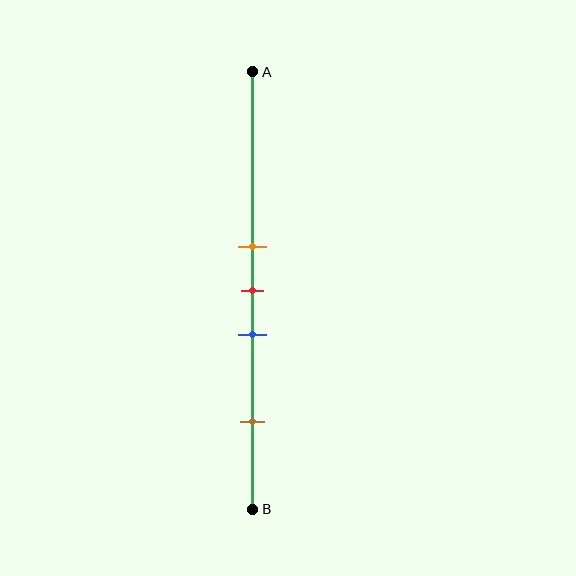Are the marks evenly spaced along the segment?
No, the marks are not evenly spaced.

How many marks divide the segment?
There are 4 marks dividing the segment.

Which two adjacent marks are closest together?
The orange and red marks are the closest adjacent pair.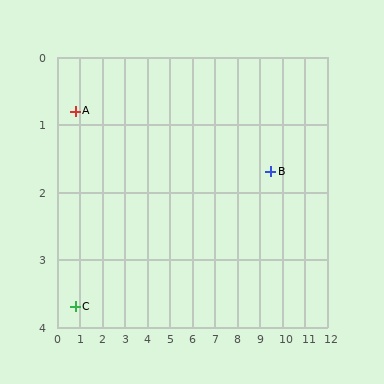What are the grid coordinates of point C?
Point C is at approximately (0.8, 3.7).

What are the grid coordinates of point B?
Point B is at approximately (9.5, 1.7).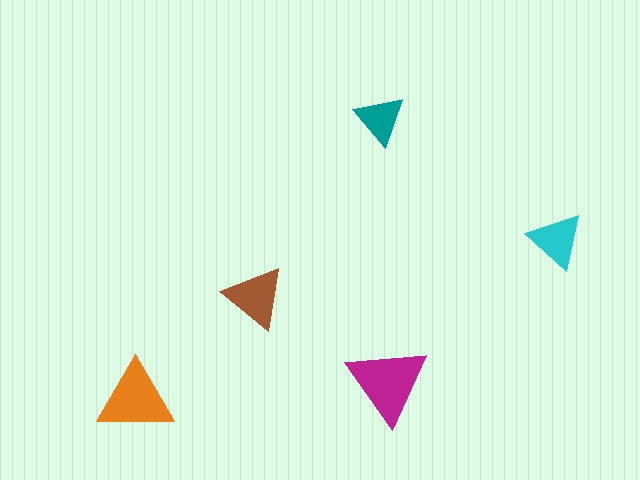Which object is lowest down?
The orange triangle is bottommost.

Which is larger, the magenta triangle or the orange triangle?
The magenta one.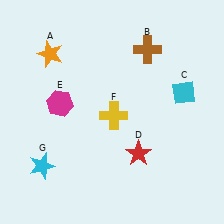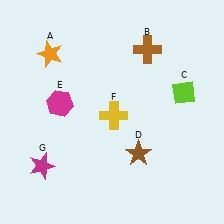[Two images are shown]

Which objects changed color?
C changed from cyan to lime. D changed from red to brown. G changed from cyan to magenta.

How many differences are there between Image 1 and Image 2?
There are 3 differences between the two images.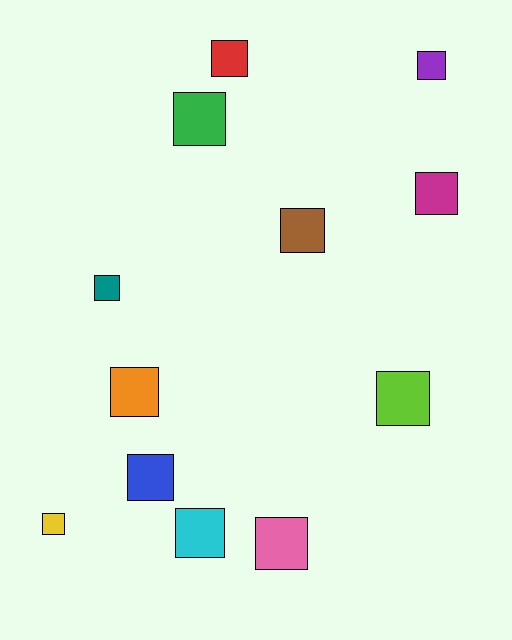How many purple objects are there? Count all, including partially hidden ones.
There is 1 purple object.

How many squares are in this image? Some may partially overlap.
There are 12 squares.